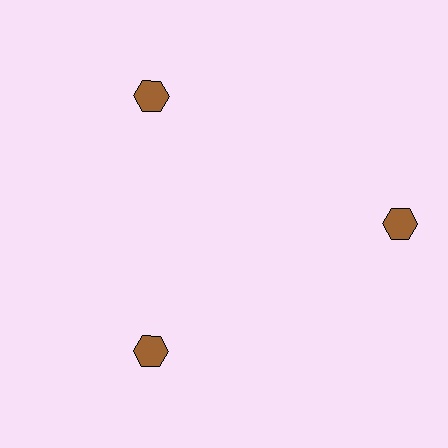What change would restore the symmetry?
The symmetry would be restored by moving it inward, back onto the ring so that all 3 hexagons sit at equal angles and equal distance from the center.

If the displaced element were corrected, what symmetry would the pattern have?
It would have 3-fold rotational symmetry — the pattern would map onto itself every 120 degrees.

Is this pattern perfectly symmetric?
No. The 3 brown hexagons are arranged in a ring, but one element near the 3 o'clock position is pushed outward from the center, breaking the 3-fold rotational symmetry.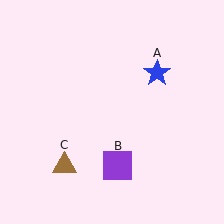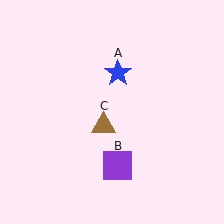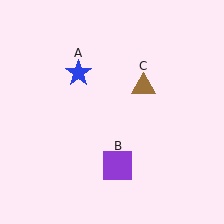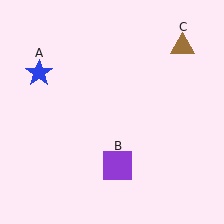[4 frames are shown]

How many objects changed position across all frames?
2 objects changed position: blue star (object A), brown triangle (object C).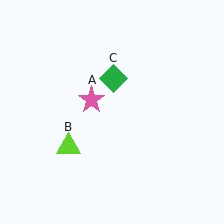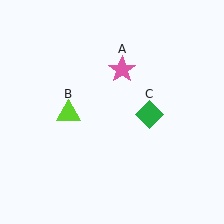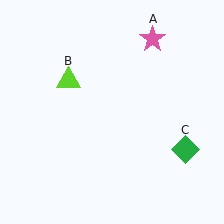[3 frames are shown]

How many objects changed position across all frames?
3 objects changed position: pink star (object A), lime triangle (object B), green diamond (object C).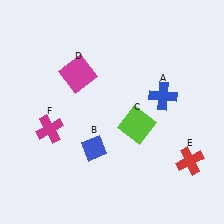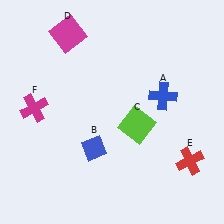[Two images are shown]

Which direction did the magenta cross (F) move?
The magenta cross (F) moved up.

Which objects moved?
The objects that moved are: the magenta square (D), the magenta cross (F).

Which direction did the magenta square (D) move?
The magenta square (D) moved up.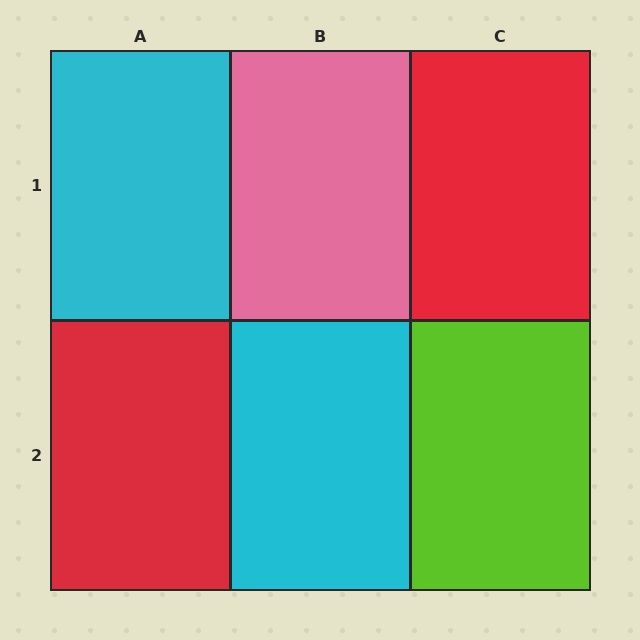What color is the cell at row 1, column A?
Cyan.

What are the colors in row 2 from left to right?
Red, cyan, lime.